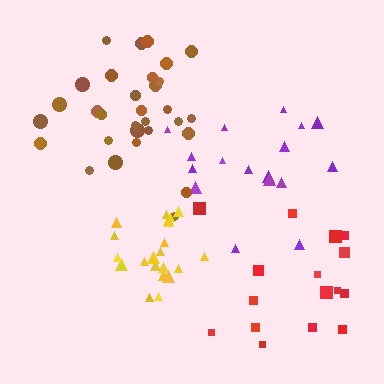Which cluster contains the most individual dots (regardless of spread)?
Brown (31).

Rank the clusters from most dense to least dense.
yellow, brown, purple, red.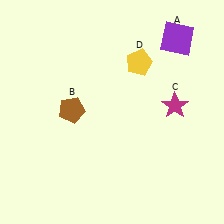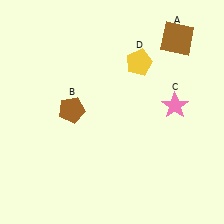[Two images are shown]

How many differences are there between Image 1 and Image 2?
There are 2 differences between the two images.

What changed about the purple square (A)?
In Image 1, A is purple. In Image 2, it changed to brown.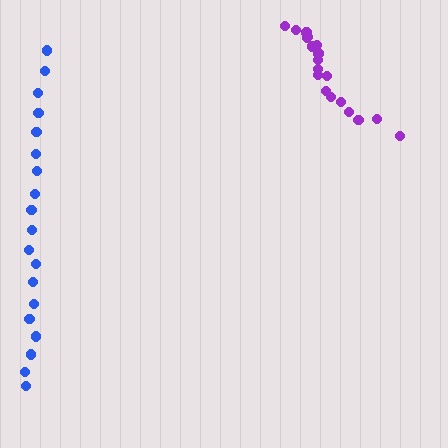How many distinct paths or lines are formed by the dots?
There are 2 distinct paths.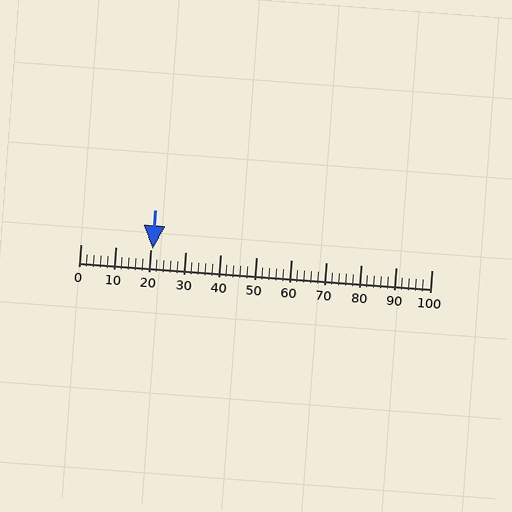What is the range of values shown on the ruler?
The ruler shows values from 0 to 100.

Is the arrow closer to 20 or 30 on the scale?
The arrow is closer to 20.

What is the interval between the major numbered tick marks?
The major tick marks are spaced 10 units apart.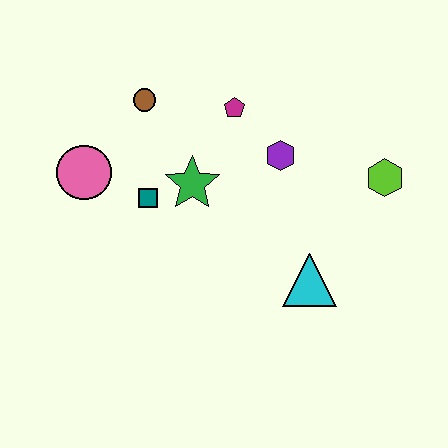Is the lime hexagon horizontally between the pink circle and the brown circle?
No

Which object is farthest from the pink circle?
The lime hexagon is farthest from the pink circle.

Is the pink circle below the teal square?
No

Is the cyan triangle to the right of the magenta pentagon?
Yes